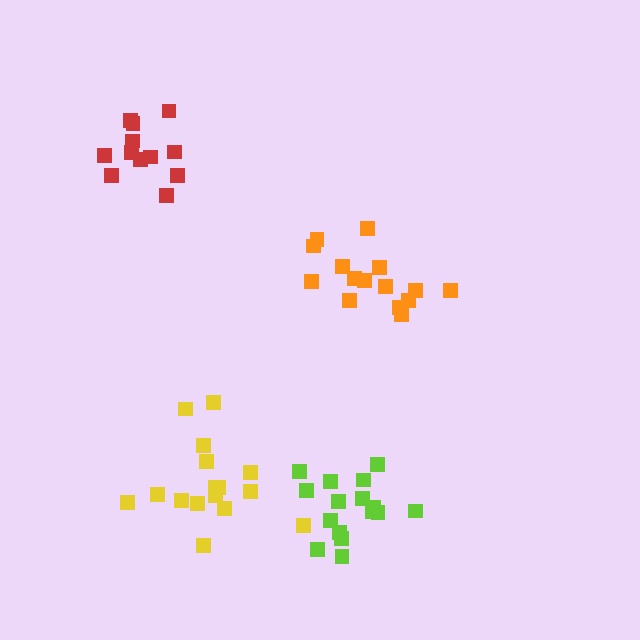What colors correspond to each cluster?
The clusters are colored: orange, yellow, red, lime.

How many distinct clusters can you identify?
There are 4 distinct clusters.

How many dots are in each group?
Group 1: 15 dots, Group 2: 16 dots, Group 3: 12 dots, Group 4: 16 dots (59 total).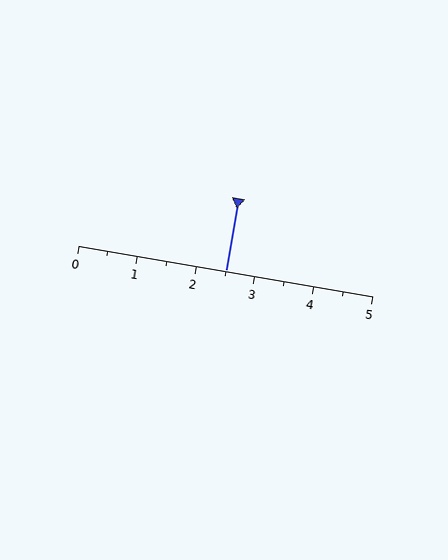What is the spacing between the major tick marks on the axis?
The major ticks are spaced 1 apart.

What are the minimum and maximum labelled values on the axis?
The axis runs from 0 to 5.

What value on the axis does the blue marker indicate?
The marker indicates approximately 2.5.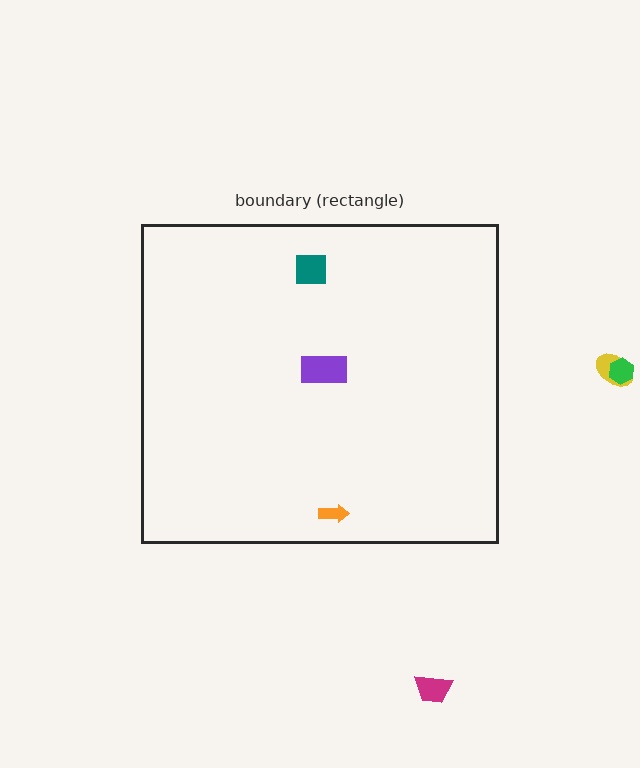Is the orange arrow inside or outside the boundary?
Inside.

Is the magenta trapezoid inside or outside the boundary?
Outside.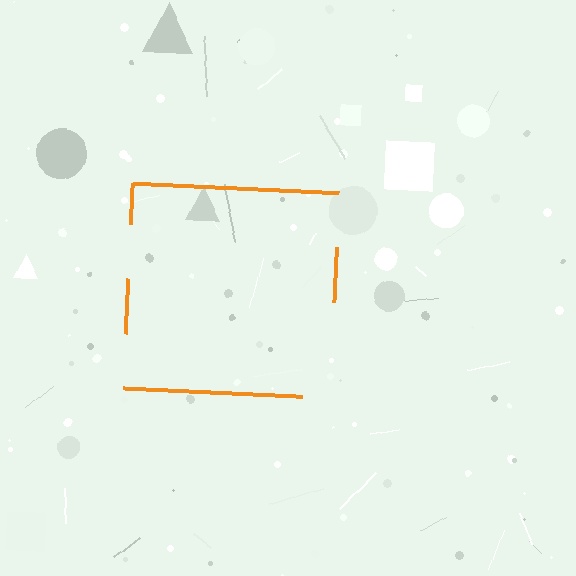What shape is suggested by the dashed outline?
The dashed outline suggests a square.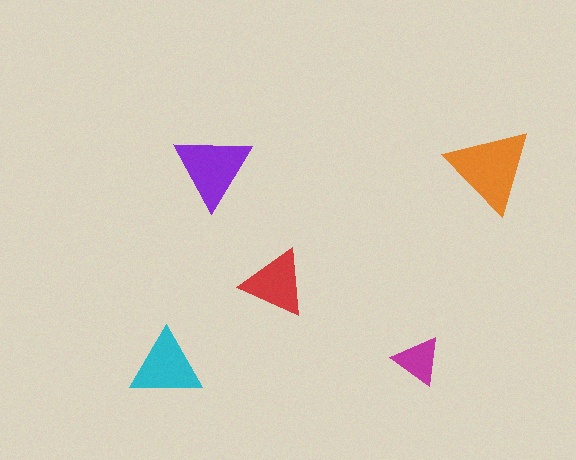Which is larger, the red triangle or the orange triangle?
The orange one.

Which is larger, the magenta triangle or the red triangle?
The red one.